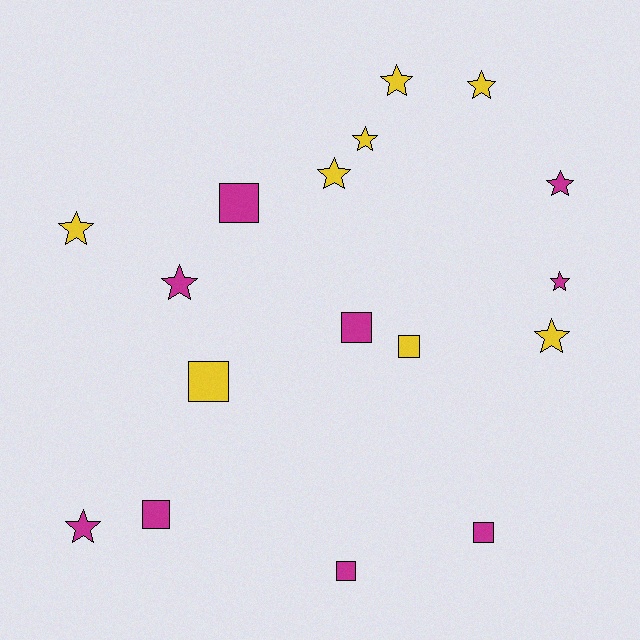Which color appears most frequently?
Magenta, with 9 objects.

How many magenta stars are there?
There are 4 magenta stars.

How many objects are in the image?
There are 17 objects.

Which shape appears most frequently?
Star, with 10 objects.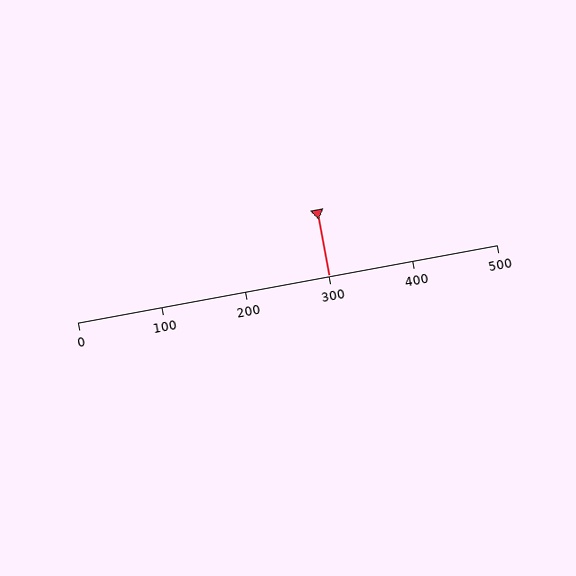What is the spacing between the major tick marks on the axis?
The major ticks are spaced 100 apart.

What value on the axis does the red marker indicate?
The marker indicates approximately 300.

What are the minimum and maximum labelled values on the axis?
The axis runs from 0 to 500.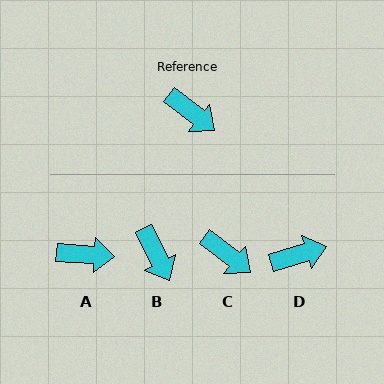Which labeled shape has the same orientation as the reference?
C.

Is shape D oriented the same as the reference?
No, it is off by about 55 degrees.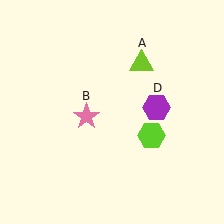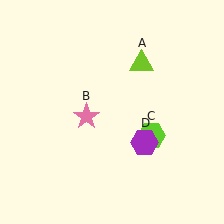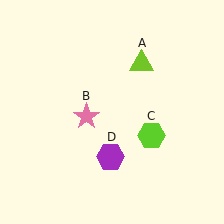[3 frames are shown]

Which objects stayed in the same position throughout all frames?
Lime triangle (object A) and pink star (object B) and lime hexagon (object C) remained stationary.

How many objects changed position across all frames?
1 object changed position: purple hexagon (object D).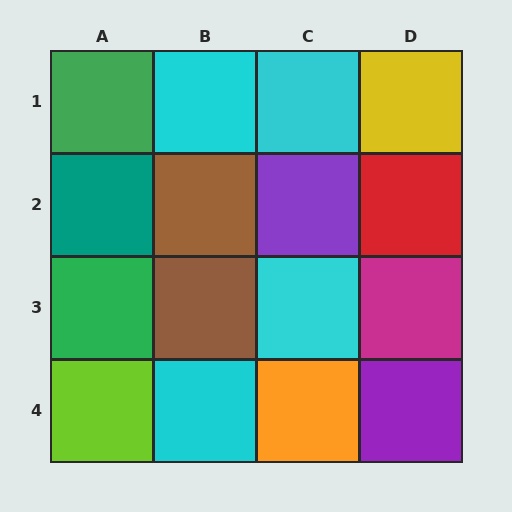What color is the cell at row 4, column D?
Purple.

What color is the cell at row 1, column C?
Cyan.